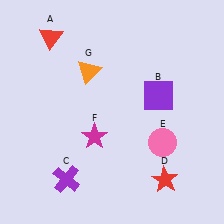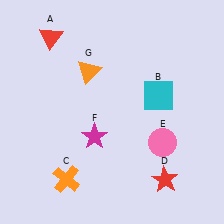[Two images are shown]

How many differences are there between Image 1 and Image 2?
There are 2 differences between the two images.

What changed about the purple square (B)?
In Image 1, B is purple. In Image 2, it changed to cyan.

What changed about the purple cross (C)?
In Image 1, C is purple. In Image 2, it changed to orange.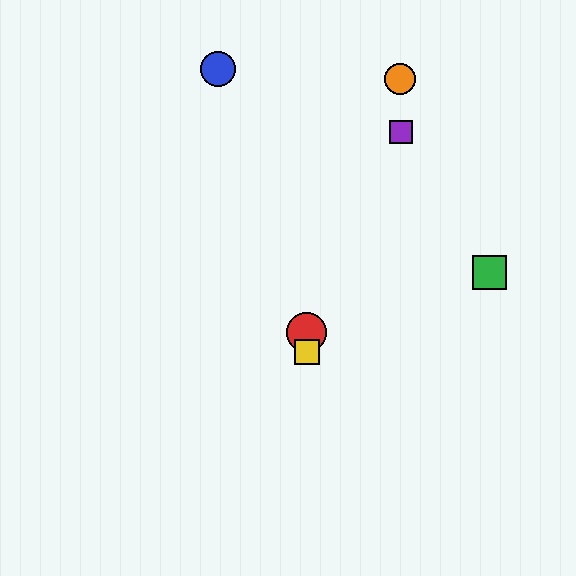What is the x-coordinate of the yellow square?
The yellow square is at x≈307.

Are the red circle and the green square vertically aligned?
No, the red circle is at x≈307 and the green square is at x≈490.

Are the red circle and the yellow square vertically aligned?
Yes, both are at x≈307.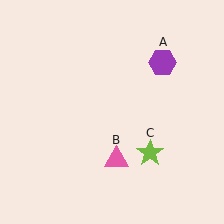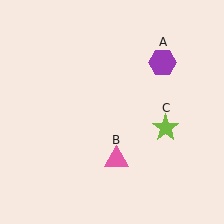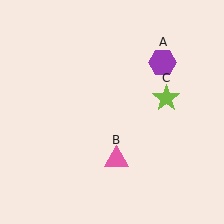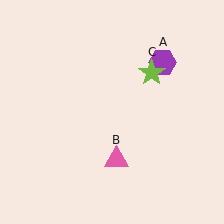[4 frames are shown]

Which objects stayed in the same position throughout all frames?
Purple hexagon (object A) and pink triangle (object B) remained stationary.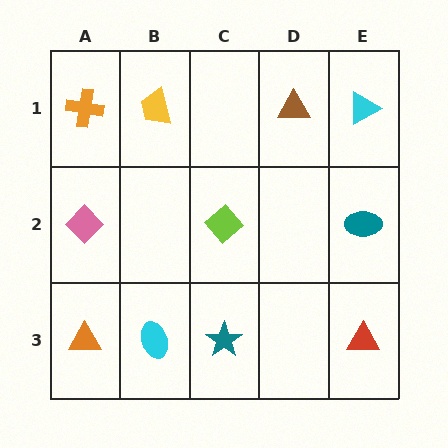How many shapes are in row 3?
4 shapes.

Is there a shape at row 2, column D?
No, that cell is empty.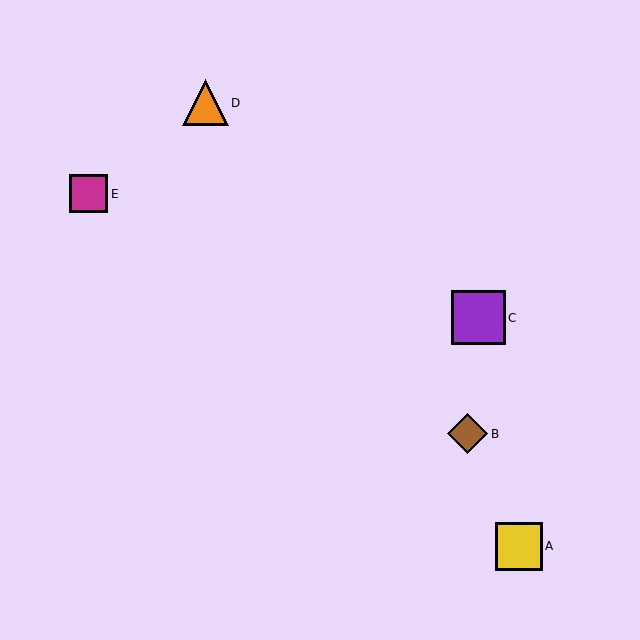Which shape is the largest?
The purple square (labeled C) is the largest.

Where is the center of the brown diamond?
The center of the brown diamond is at (468, 434).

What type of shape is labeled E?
Shape E is a magenta square.